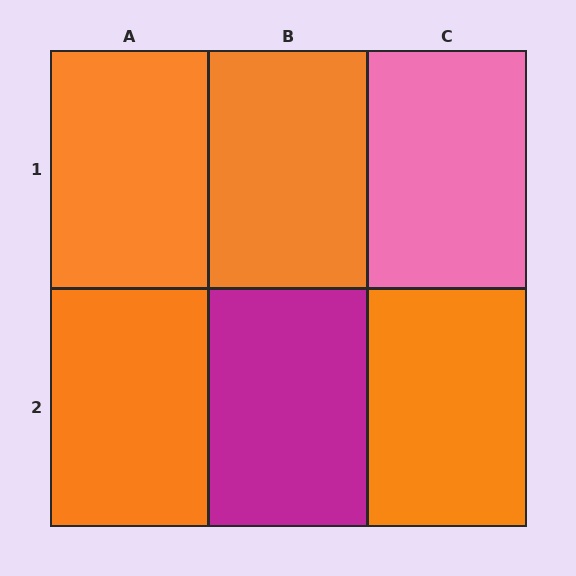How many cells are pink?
1 cell is pink.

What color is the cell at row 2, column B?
Magenta.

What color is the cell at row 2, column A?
Orange.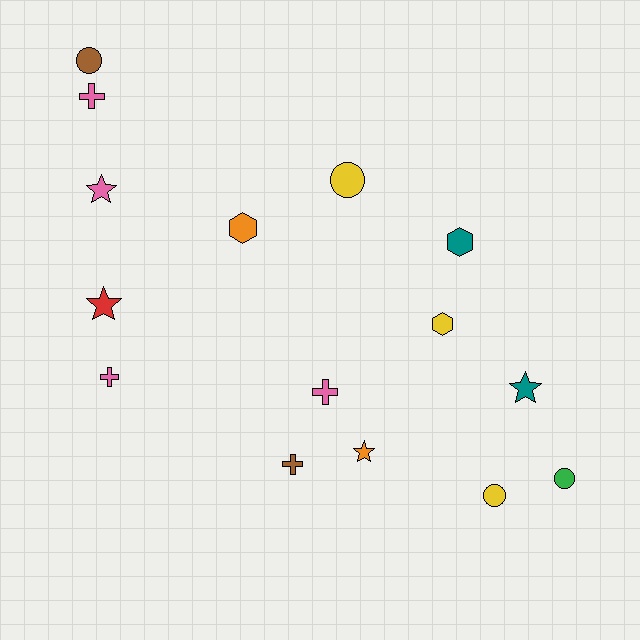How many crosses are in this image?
There are 4 crosses.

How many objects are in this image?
There are 15 objects.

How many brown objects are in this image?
There are 2 brown objects.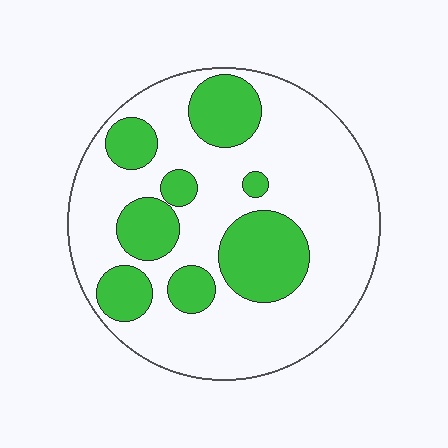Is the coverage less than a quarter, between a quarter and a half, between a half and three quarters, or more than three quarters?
Between a quarter and a half.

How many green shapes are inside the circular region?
8.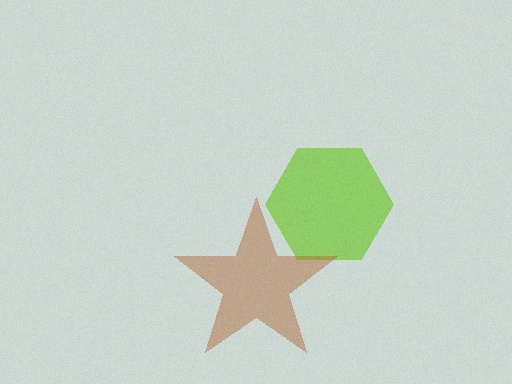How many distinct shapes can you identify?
There are 2 distinct shapes: a lime hexagon, a brown star.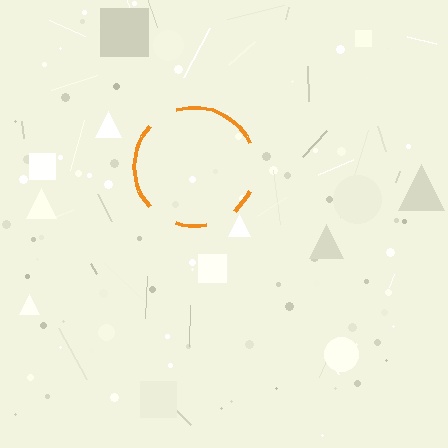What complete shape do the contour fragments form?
The contour fragments form a circle.